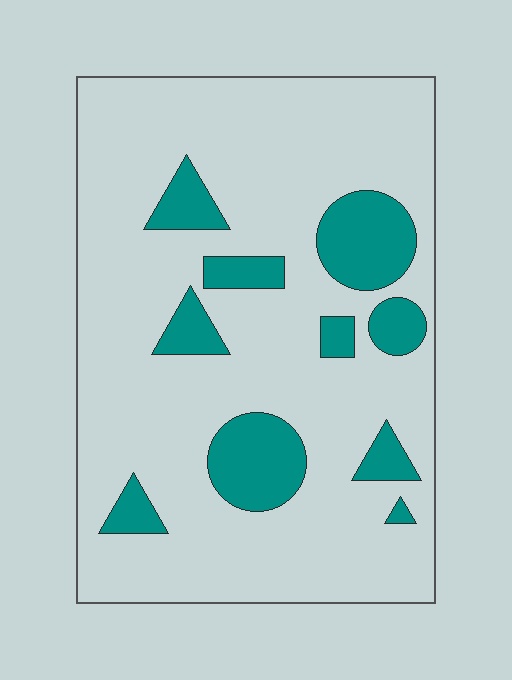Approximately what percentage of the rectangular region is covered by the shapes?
Approximately 20%.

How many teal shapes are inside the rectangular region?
10.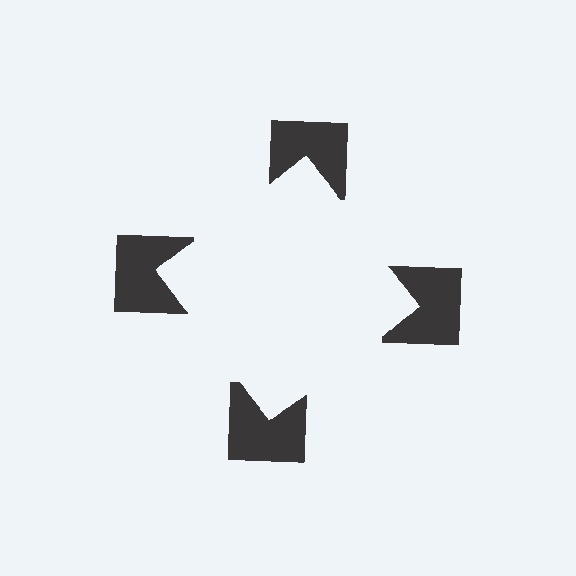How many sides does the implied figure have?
4 sides.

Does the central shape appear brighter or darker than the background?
It typically appears slightly brighter than the background, even though no actual brightness change is drawn.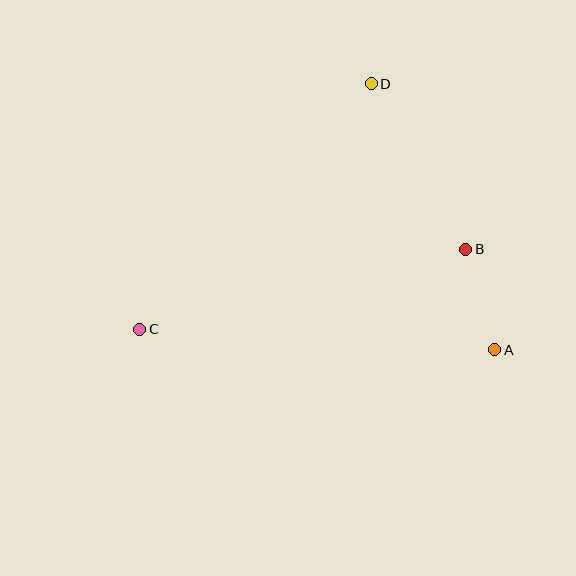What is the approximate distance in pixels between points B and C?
The distance between B and C is approximately 336 pixels.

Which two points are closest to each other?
Points A and B are closest to each other.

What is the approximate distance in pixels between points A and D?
The distance between A and D is approximately 293 pixels.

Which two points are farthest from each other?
Points A and C are farthest from each other.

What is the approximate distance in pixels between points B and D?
The distance between B and D is approximately 190 pixels.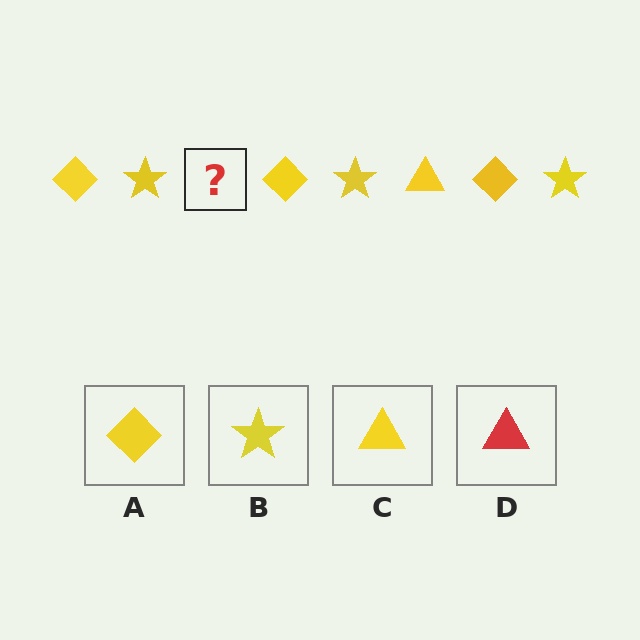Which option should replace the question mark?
Option C.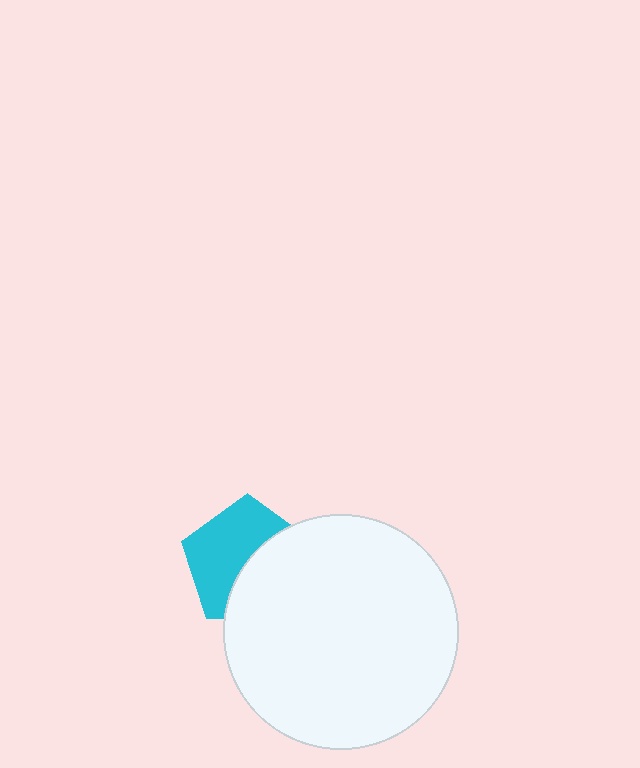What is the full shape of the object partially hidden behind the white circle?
The partially hidden object is a cyan pentagon.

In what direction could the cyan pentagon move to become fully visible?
The cyan pentagon could move toward the upper-left. That would shift it out from behind the white circle entirely.